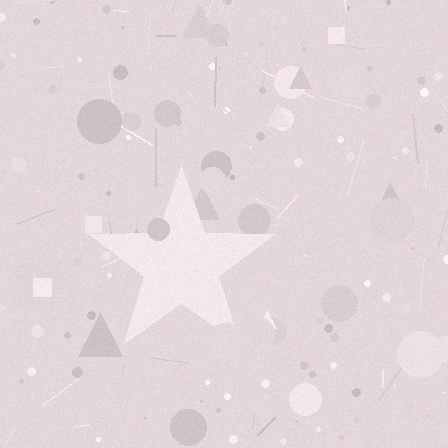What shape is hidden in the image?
A star is hidden in the image.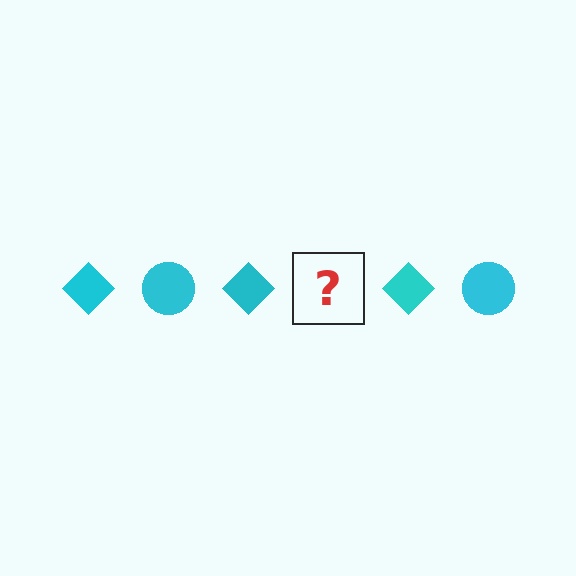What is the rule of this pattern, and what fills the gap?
The rule is that the pattern cycles through diamond, circle shapes in cyan. The gap should be filled with a cyan circle.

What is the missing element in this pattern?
The missing element is a cyan circle.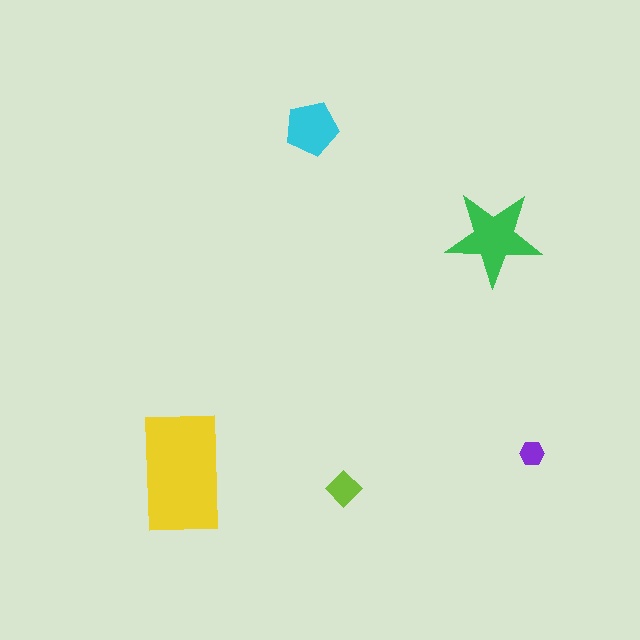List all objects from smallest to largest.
The purple hexagon, the lime diamond, the cyan pentagon, the green star, the yellow rectangle.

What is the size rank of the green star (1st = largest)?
2nd.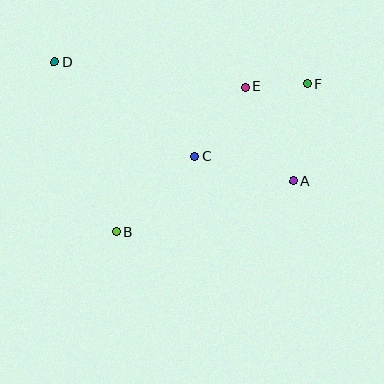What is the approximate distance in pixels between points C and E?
The distance between C and E is approximately 86 pixels.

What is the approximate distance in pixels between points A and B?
The distance between A and B is approximately 184 pixels.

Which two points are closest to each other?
Points E and F are closest to each other.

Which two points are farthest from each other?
Points A and D are farthest from each other.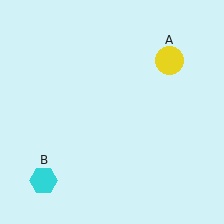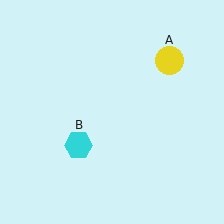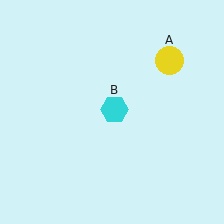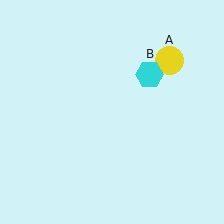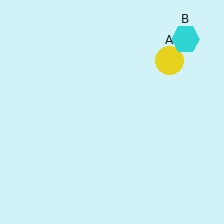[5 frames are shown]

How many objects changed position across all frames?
1 object changed position: cyan hexagon (object B).